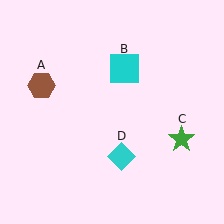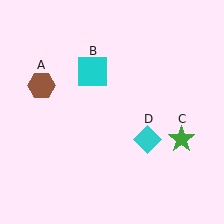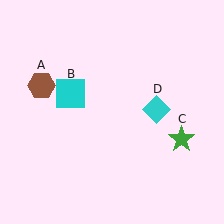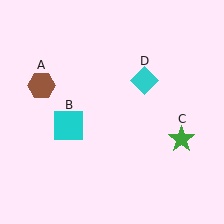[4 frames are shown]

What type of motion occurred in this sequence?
The cyan square (object B), cyan diamond (object D) rotated counterclockwise around the center of the scene.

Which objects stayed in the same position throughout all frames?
Brown hexagon (object A) and green star (object C) remained stationary.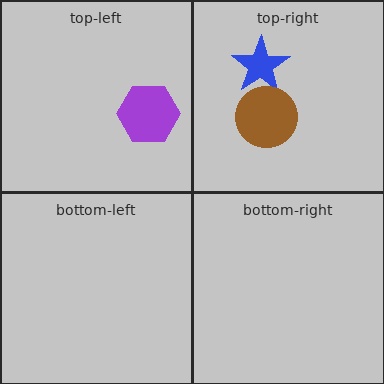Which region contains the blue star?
The top-right region.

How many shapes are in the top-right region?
2.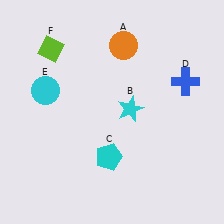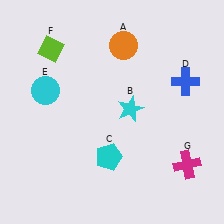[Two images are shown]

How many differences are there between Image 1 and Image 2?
There is 1 difference between the two images.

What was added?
A magenta cross (G) was added in Image 2.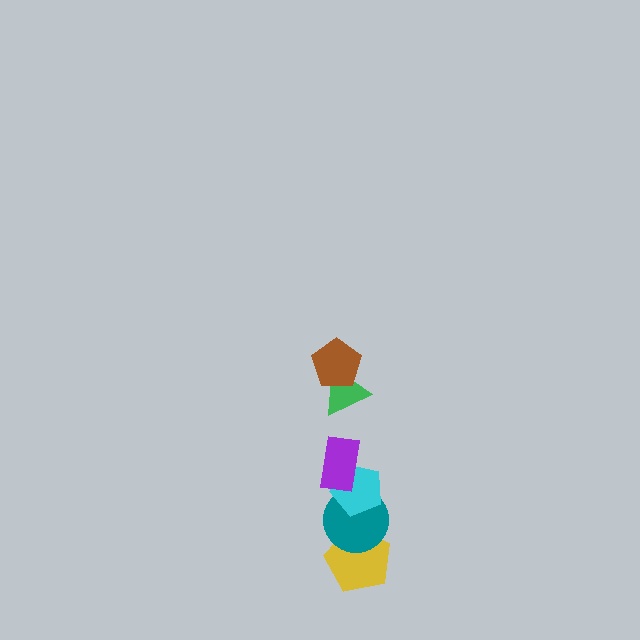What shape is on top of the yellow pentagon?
The teal circle is on top of the yellow pentagon.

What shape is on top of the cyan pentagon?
The purple rectangle is on top of the cyan pentagon.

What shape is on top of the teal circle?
The cyan pentagon is on top of the teal circle.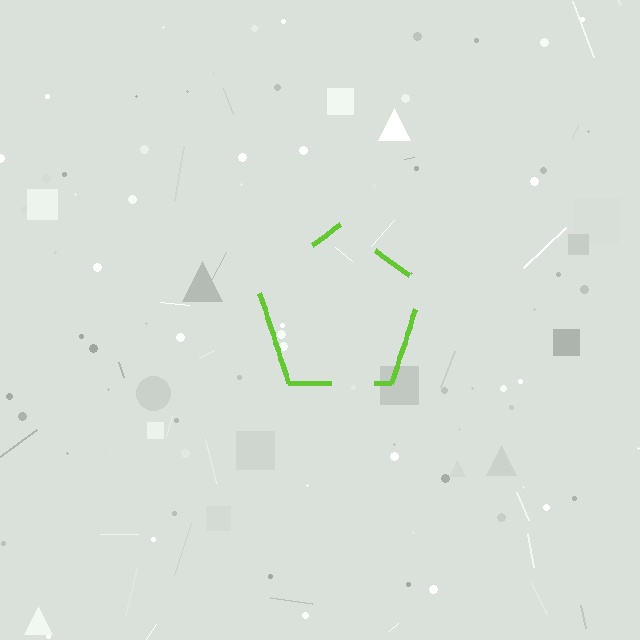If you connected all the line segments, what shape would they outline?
They would outline a pentagon.